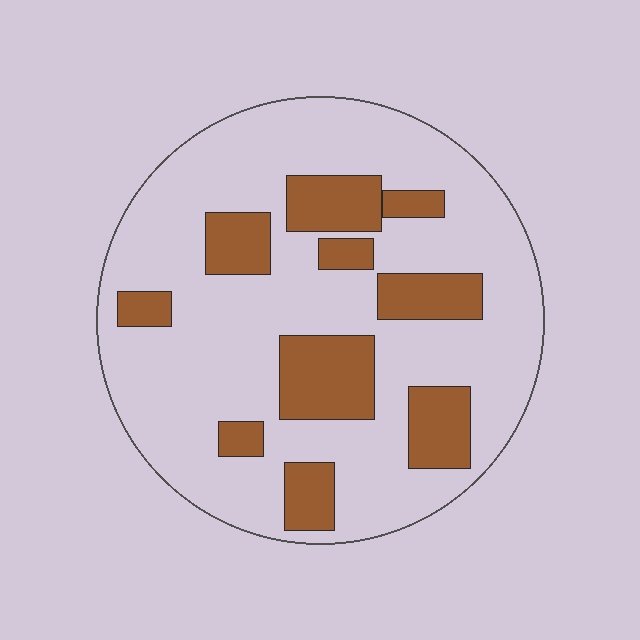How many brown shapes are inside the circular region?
10.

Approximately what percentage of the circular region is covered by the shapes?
Approximately 25%.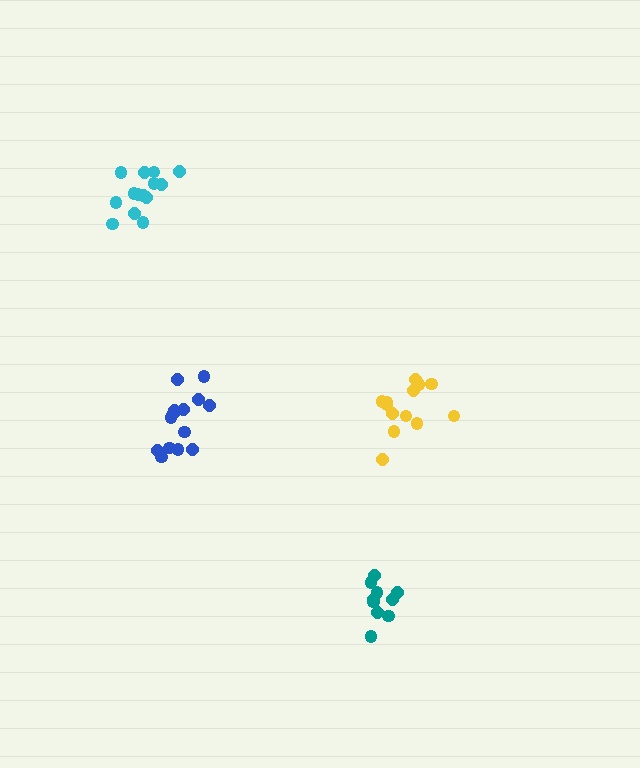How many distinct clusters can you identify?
There are 4 distinct clusters.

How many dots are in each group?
Group 1: 13 dots, Group 2: 14 dots, Group 3: 10 dots, Group 4: 14 dots (51 total).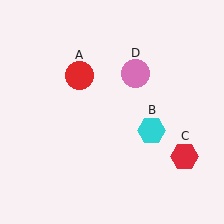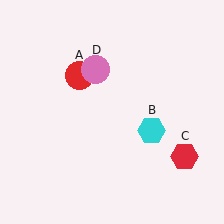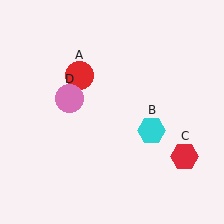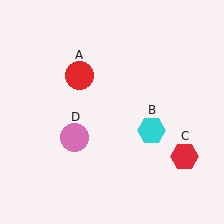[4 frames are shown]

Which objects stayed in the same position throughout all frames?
Red circle (object A) and cyan hexagon (object B) and red hexagon (object C) remained stationary.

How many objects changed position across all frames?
1 object changed position: pink circle (object D).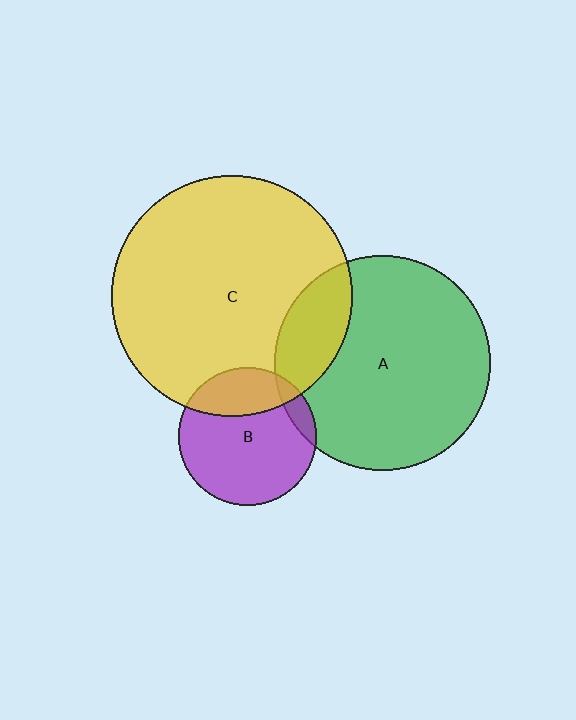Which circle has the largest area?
Circle C (yellow).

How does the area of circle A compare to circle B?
Approximately 2.4 times.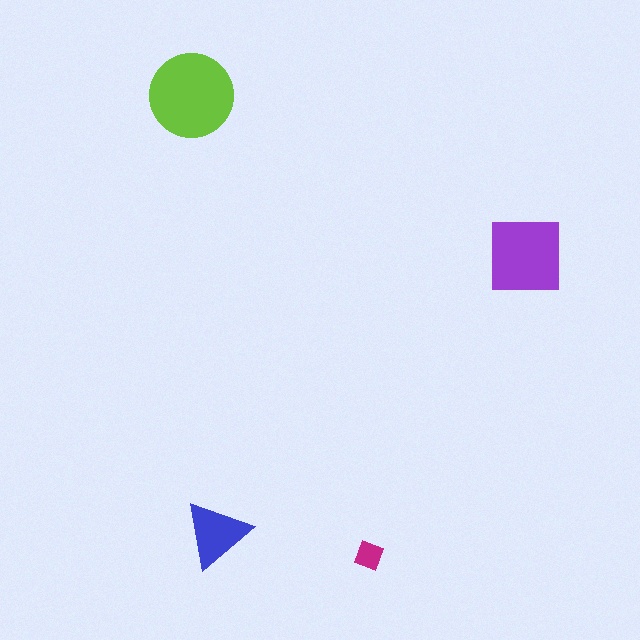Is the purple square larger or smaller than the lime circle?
Smaller.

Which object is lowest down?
The magenta diamond is bottommost.